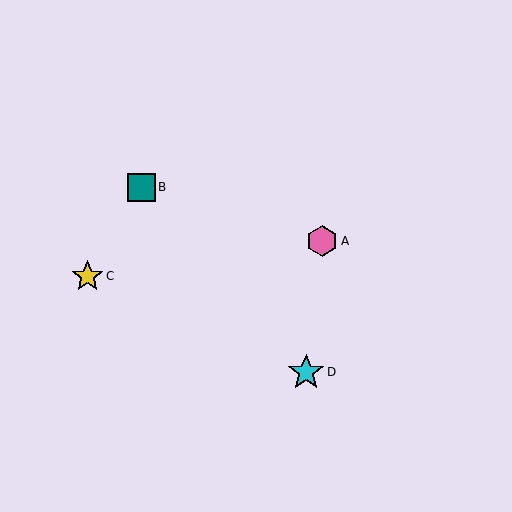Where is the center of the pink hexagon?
The center of the pink hexagon is at (322, 241).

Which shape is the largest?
The cyan star (labeled D) is the largest.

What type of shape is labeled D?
Shape D is a cyan star.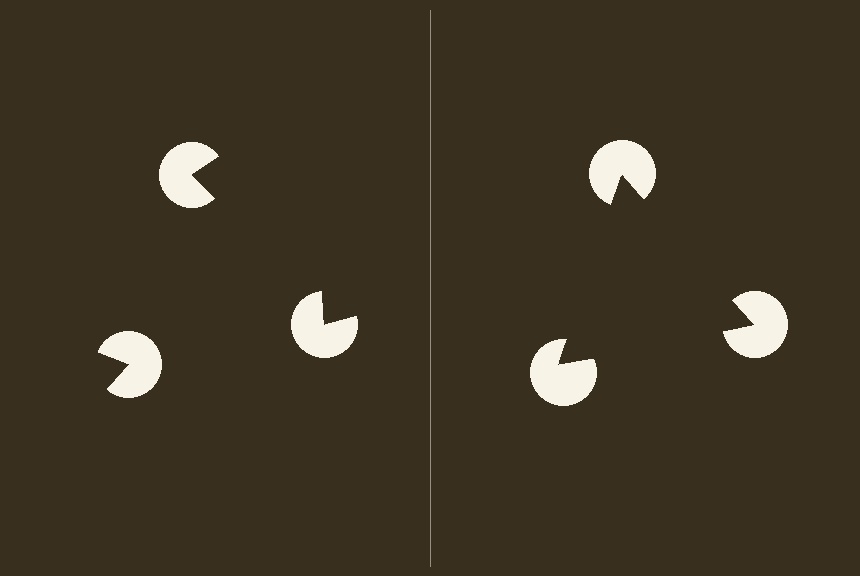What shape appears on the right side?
An illusory triangle.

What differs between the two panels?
The pac-man discs are positioned identically on both sides; only the wedge orientations differ. On the right they align to a triangle; on the left they are misaligned.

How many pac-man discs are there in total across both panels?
6 — 3 on each side.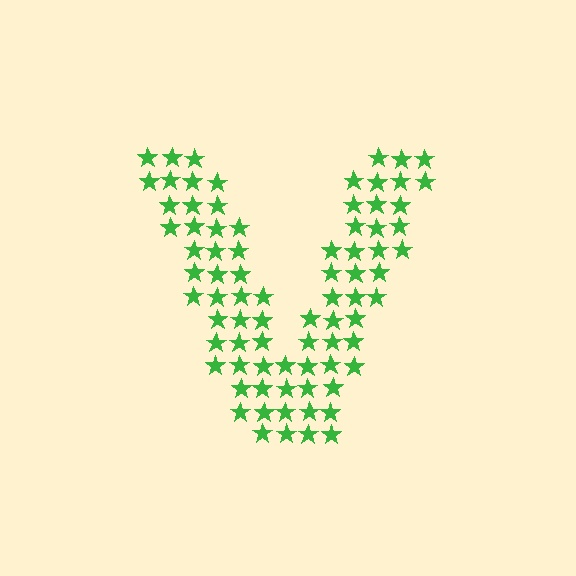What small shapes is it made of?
It is made of small stars.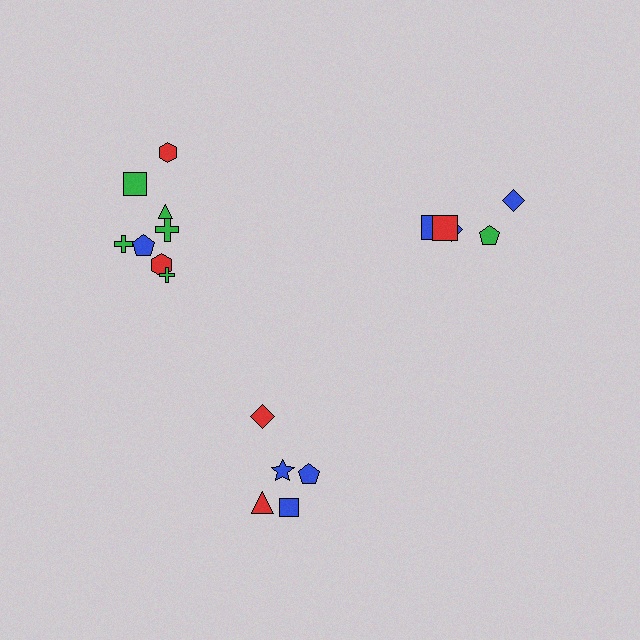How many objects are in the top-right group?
There are 5 objects.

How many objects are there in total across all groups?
There are 18 objects.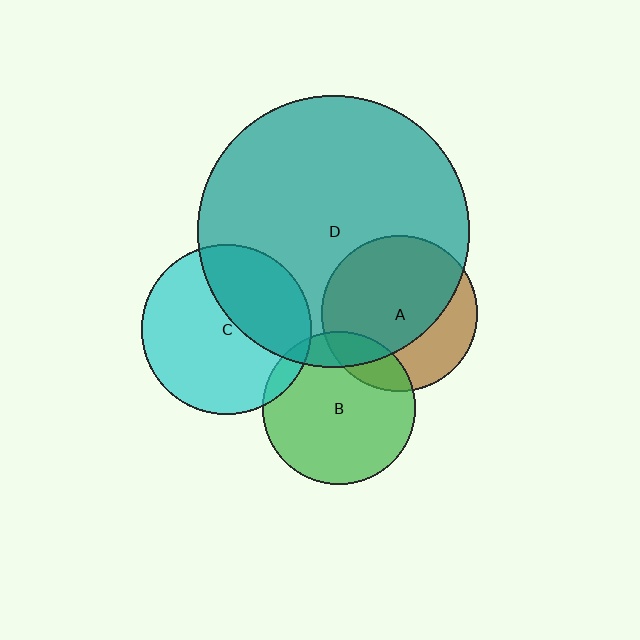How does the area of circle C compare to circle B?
Approximately 1.2 times.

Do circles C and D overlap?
Yes.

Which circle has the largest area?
Circle D (teal).